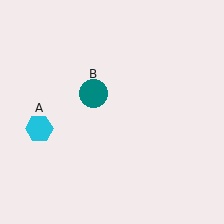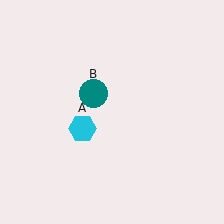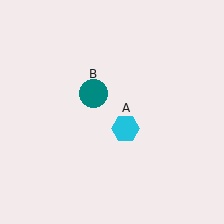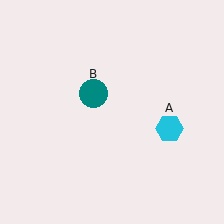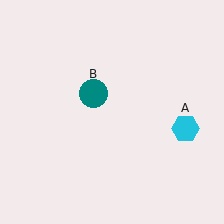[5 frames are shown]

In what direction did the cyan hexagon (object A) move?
The cyan hexagon (object A) moved right.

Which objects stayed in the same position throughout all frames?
Teal circle (object B) remained stationary.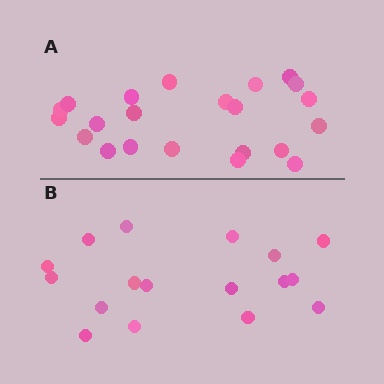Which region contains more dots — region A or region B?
Region A (the top region) has more dots.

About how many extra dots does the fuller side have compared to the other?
Region A has about 5 more dots than region B.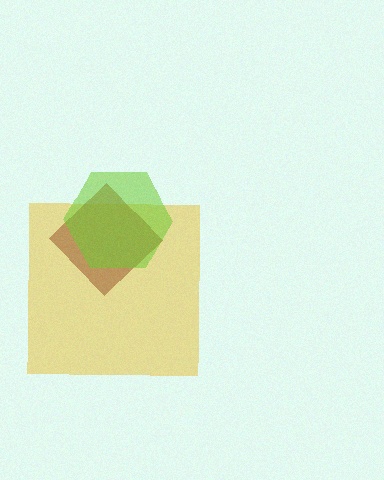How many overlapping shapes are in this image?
There are 3 overlapping shapes in the image.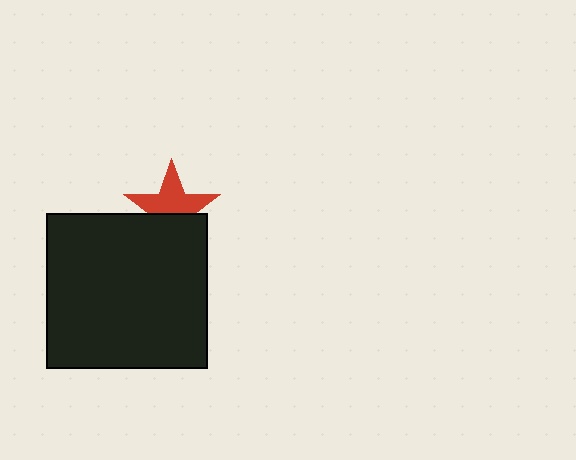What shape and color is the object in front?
The object in front is a black rectangle.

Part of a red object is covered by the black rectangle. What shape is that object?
It is a star.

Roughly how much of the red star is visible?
About half of it is visible (roughly 60%).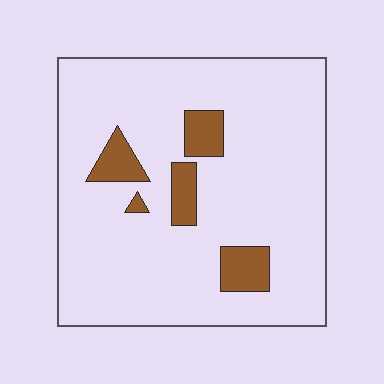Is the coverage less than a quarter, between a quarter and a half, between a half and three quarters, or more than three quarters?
Less than a quarter.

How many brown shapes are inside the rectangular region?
5.